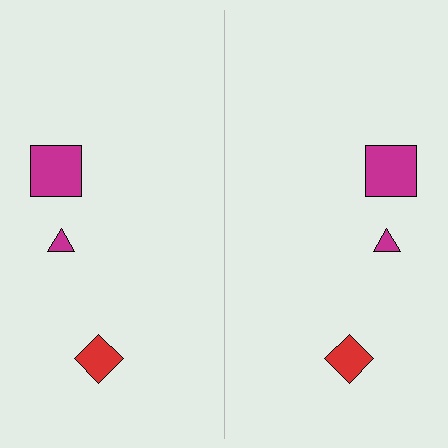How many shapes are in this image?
There are 6 shapes in this image.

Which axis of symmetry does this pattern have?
The pattern has a vertical axis of symmetry running through the center of the image.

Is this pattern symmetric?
Yes, this pattern has bilateral (reflection) symmetry.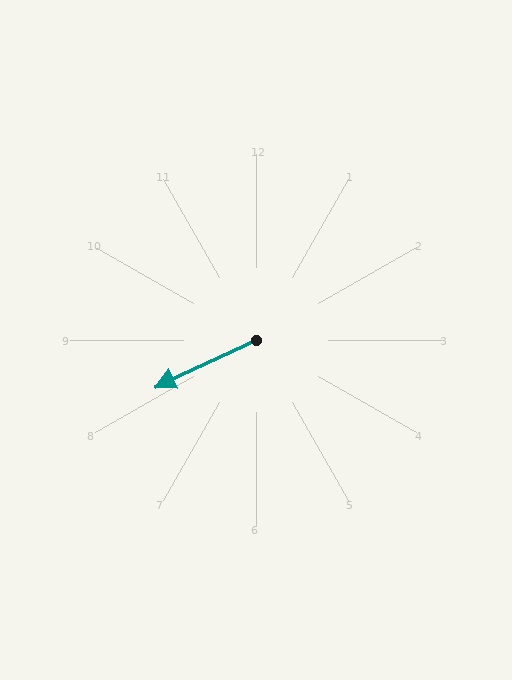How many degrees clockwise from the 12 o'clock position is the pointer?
Approximately 245 degrees.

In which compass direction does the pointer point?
Southwest.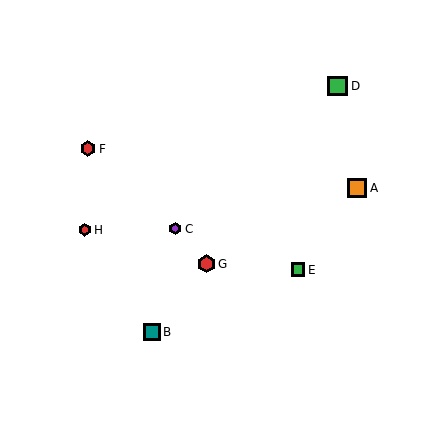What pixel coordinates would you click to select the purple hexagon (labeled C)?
Click at (175, 229) to select the purple hexagon C.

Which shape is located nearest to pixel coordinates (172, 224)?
The purple hexagon (labeled C) at (175, 229) is nearest to that location.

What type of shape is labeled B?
Shape B is a teal square.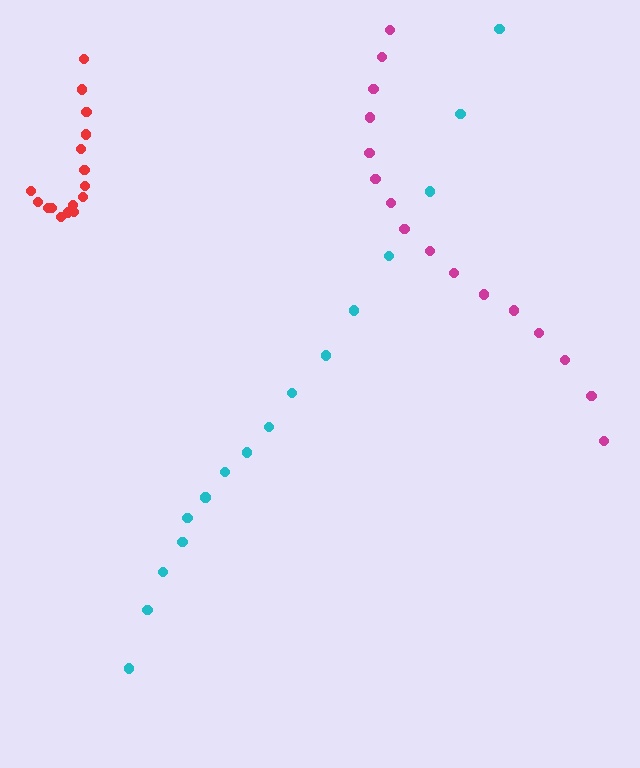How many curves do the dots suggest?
There are 3 distinct paths.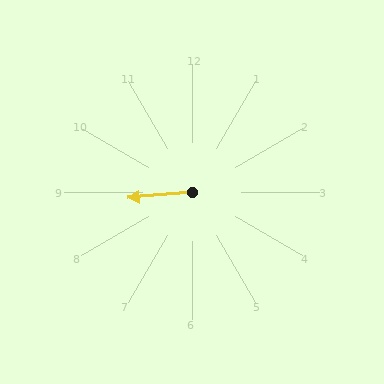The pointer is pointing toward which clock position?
Roughly 9 o'clock.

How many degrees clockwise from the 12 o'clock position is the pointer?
Approximately 265 degrees.